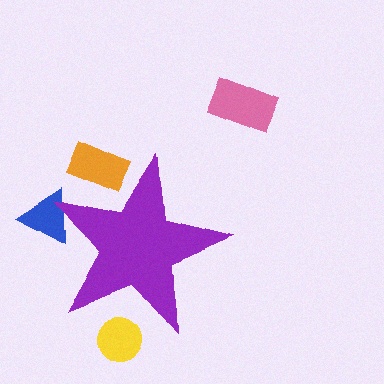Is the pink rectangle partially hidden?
No, the pink rectangle is fully visible.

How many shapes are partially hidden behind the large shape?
3 shapes are partially hidden.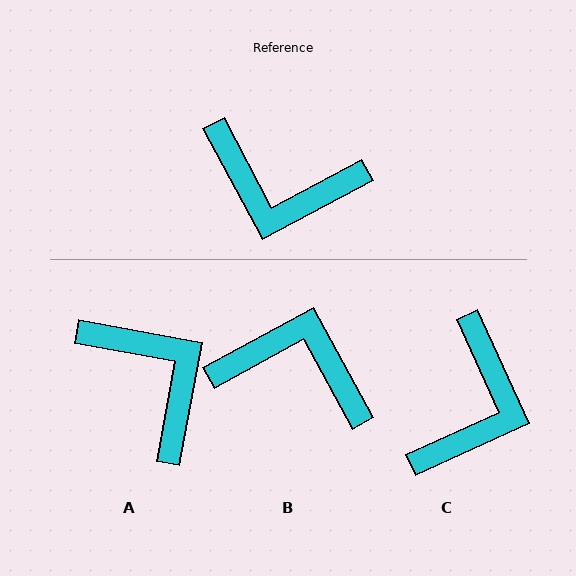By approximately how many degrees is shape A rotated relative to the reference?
Approximately 142 degrees counter-clockwise.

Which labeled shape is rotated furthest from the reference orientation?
B, about 179 degrees away.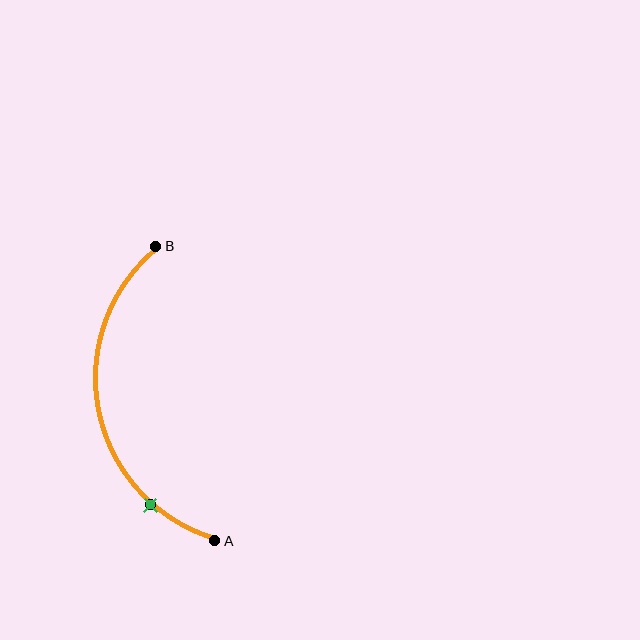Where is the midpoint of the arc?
The arc midpoint is the point on the curve farthest from the straight line joining A and B. It sits to the left of that line.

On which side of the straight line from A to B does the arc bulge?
The arc bulges to the left of the straight line connecting A and B.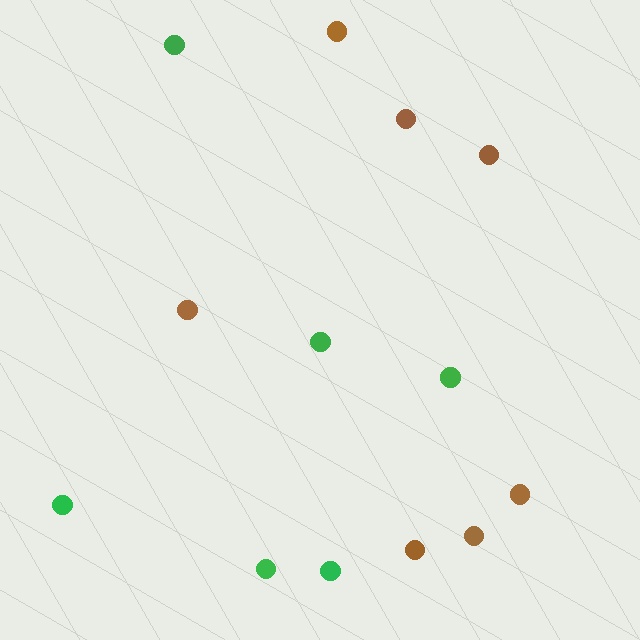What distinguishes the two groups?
There are 2 groups: one group of brown circles (7) and one group of green circles (6).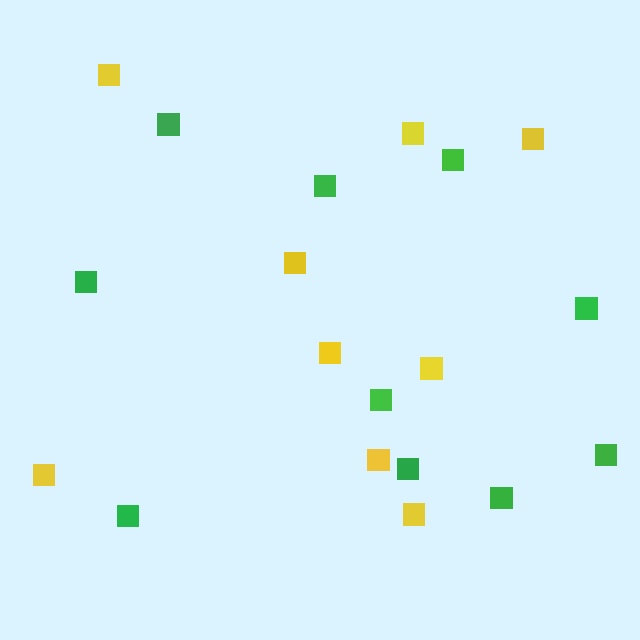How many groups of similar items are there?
There are 2 groups: one group of yellow squares (9) and one group of green squares (10).